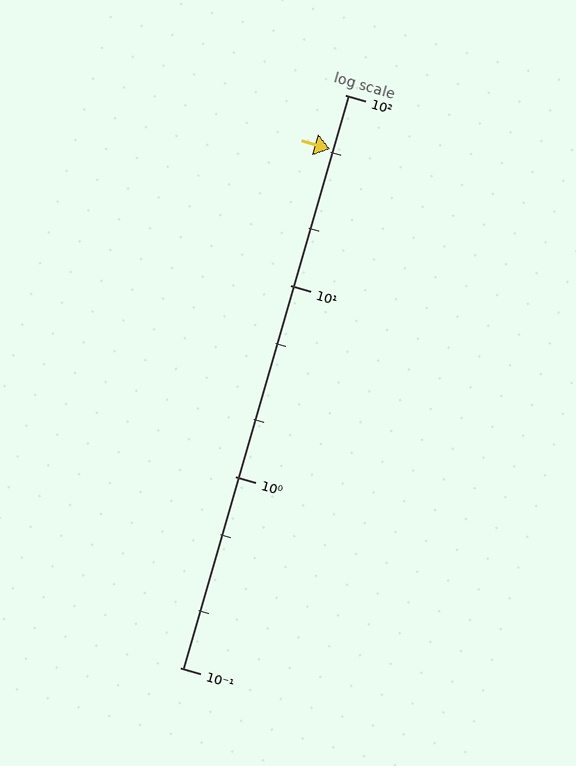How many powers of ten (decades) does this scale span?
The scale spans 3 decades, from 0.1 to 100.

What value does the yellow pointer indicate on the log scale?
The pointer indicates approximately 52.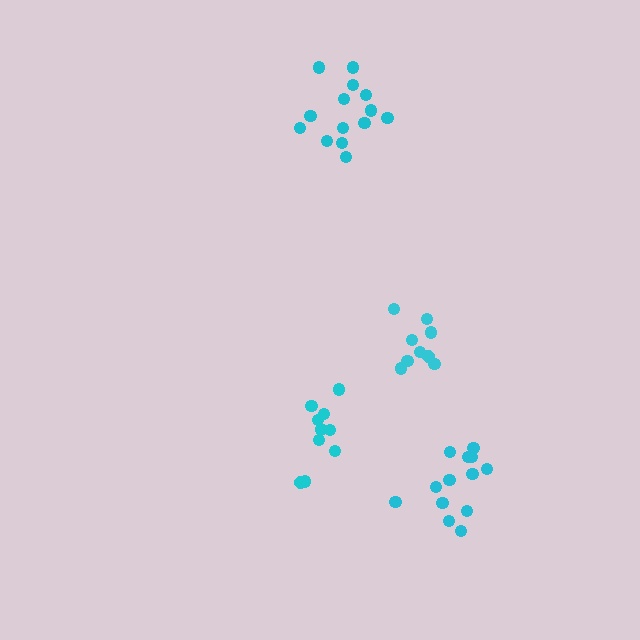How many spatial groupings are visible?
There are 4 spatial groupings.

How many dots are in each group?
Group 1: 9 dots, Group 2: 10 dots, Group 3: 14 dots, Group 4: 13 dots (46 total).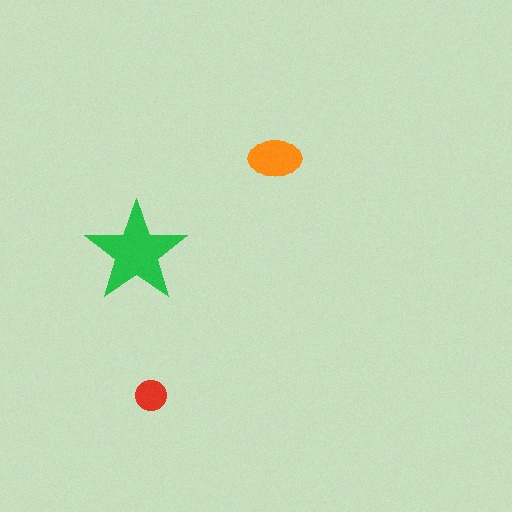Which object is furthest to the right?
The orange ellipse is rightmost.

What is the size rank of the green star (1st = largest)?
1st.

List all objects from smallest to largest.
The red circle, the orange ellipse, the green star.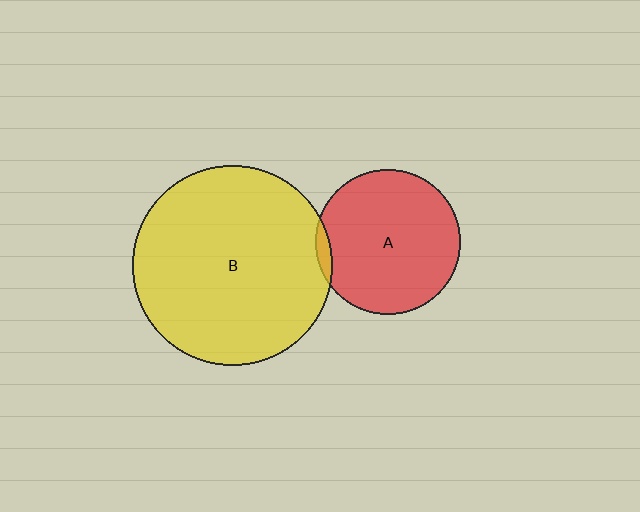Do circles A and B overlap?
Yes.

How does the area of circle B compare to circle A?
Approximately 1.9 times.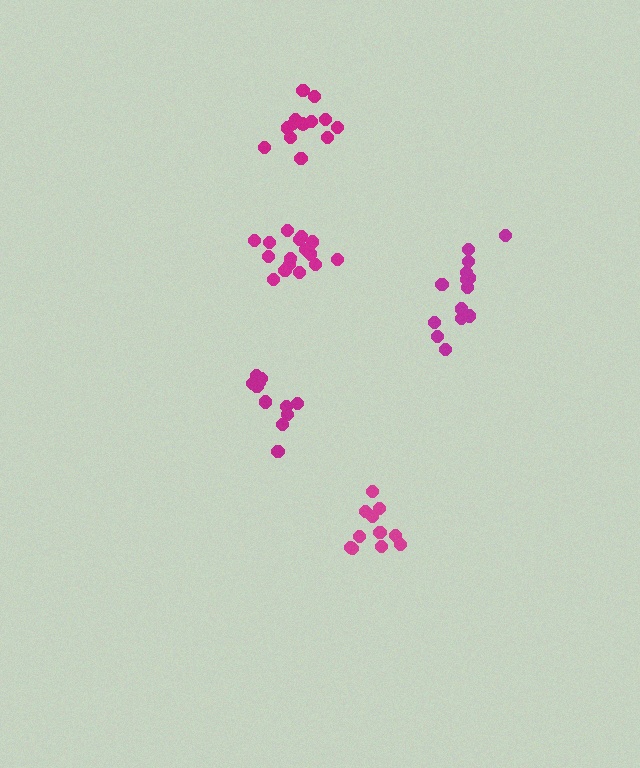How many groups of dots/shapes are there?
There are 5 groups.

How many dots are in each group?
Group 1: 11 dots, Group 2: 14 dots, Group 3: 16 dots, Group 4: 13 dots, Group 5: 11 dots (65 total).